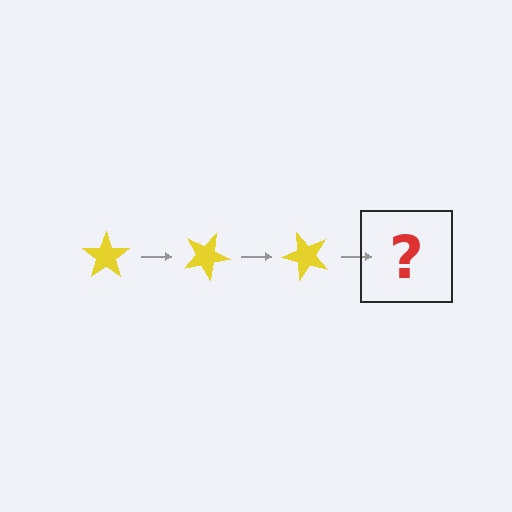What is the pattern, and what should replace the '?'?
The pattern is that the star rotates 25 degrees each step. The '?' should be a yellow star rotated 75 degrees.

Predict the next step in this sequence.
The next step is a yellow star rotated 75 degrees.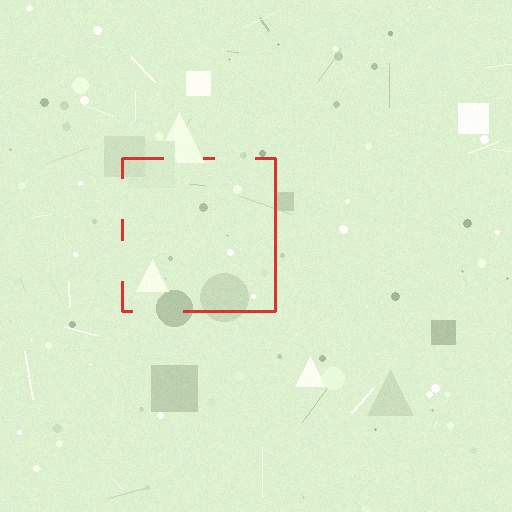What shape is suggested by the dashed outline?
The dashed outline suggests a square.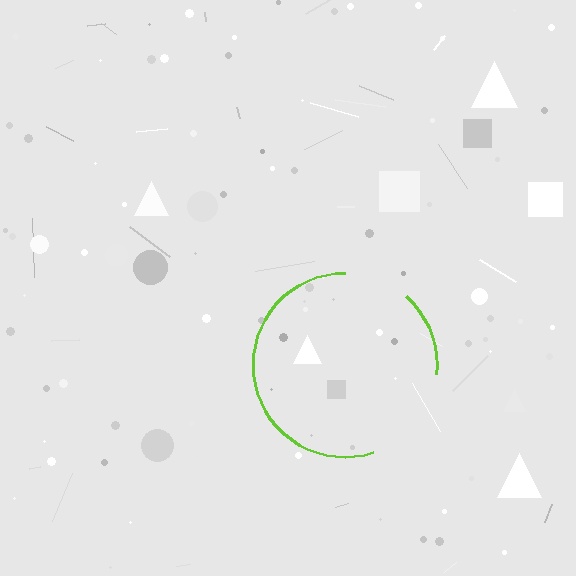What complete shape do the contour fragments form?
The contour fragments form a circle.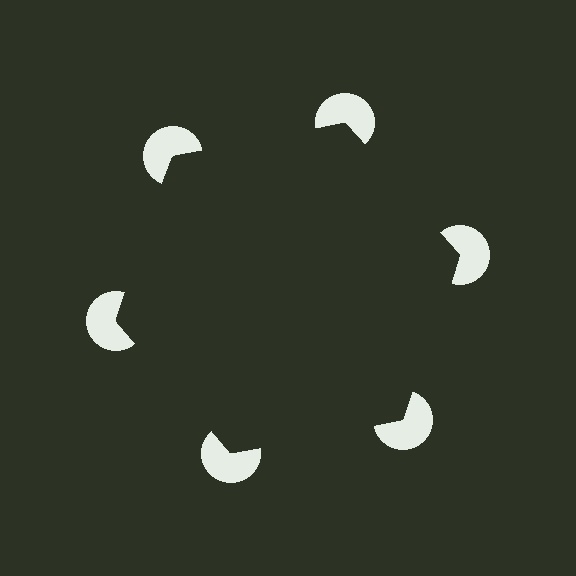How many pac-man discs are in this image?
There are 6 — one at each vertex of the illusory hexagon.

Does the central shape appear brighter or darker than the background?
It typically appears slightly darker than the background, even though no actual brightness change is drawn.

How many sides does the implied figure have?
6 sides.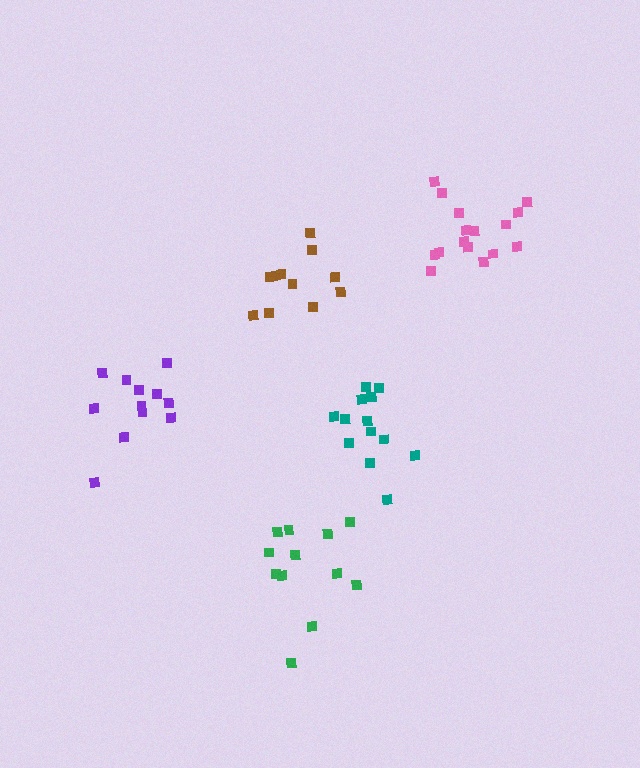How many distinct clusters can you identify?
There are 5 distinct clusters.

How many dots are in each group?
Group 1: 12 dots, Group 2: 16 dots, Group 3: 12 dots, Group 4: 13 dots, Group 5: 12 dots (65 total).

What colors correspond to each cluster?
The clusters are colored: brown, pink, green, teal, purple.